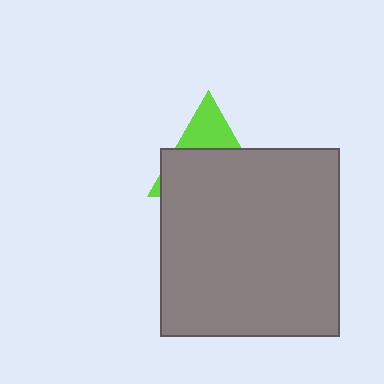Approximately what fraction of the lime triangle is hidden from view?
Roughly 69% of the lime triangle is hidden behind the gray rectangle.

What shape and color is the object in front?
The object in front is a gray rectangle.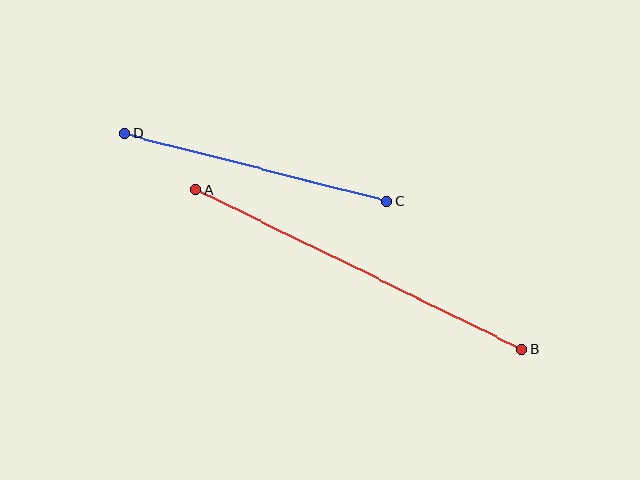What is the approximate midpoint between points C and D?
The midpoint is at approximately (256, 167) pixels.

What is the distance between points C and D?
The distance is approximately 271 pixels.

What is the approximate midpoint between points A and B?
The midpoint is at approximately (359, 269) pixels.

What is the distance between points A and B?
The distance is approximately 362 pixels.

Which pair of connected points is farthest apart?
Points A and B are farthest apart.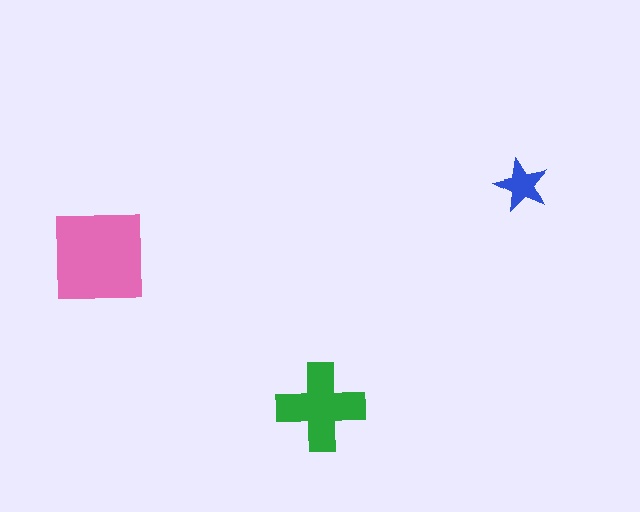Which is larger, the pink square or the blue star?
The pink square.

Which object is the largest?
The pink square.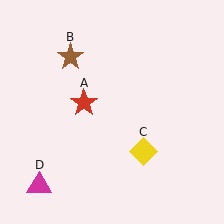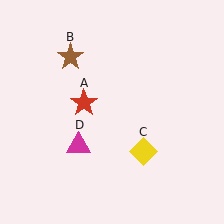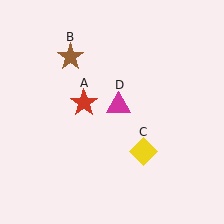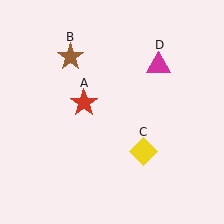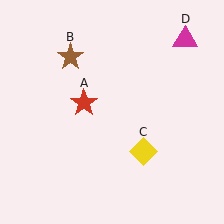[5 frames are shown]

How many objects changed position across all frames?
1 object changed position: magenta triangle (object D).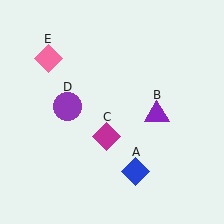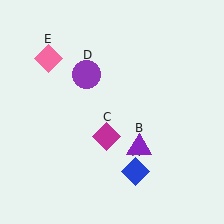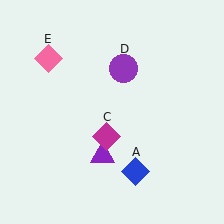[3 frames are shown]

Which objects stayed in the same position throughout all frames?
Blue diamond (object A) and magenta diamond (object C) and pink diamond (object E) remained stationary.